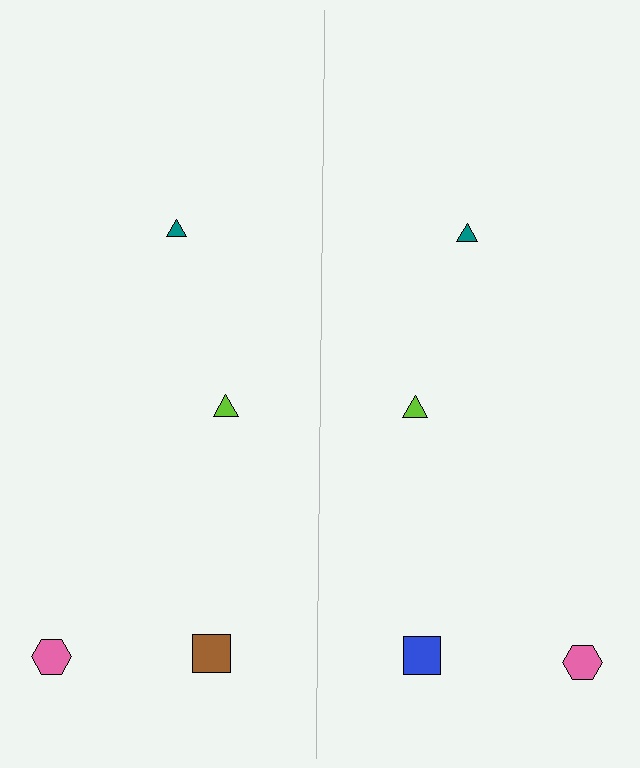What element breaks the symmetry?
The blue square on the right side breaks the symmetry — its mirror counterpart is brown.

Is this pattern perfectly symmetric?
No, the pattern is not perfectly symmetric. The blue square on the right side breaks the symmetry — its mirror counterpart is brown.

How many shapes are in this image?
There are 8 shapes in this image.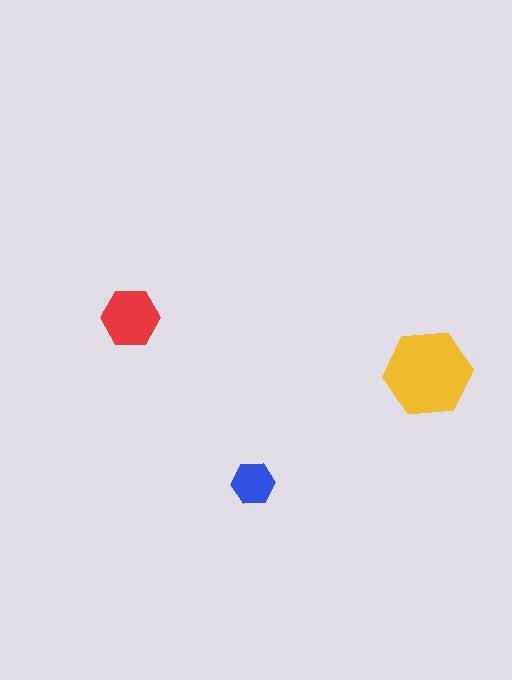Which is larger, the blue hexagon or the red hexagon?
The red one.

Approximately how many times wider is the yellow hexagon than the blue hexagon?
About 2 times wider.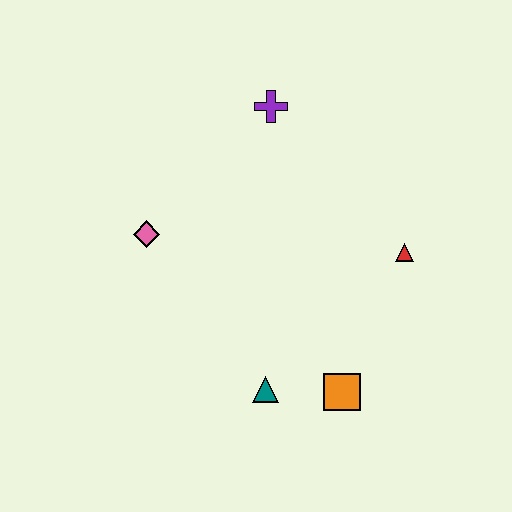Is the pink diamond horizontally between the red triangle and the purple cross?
No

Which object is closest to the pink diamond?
The purple cross is closest to the pink diamond.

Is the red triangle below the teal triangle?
No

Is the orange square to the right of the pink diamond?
Yes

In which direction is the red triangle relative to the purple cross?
The red triangle is below the purple cross.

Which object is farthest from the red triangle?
The pink diamond is farthest from the red triangle.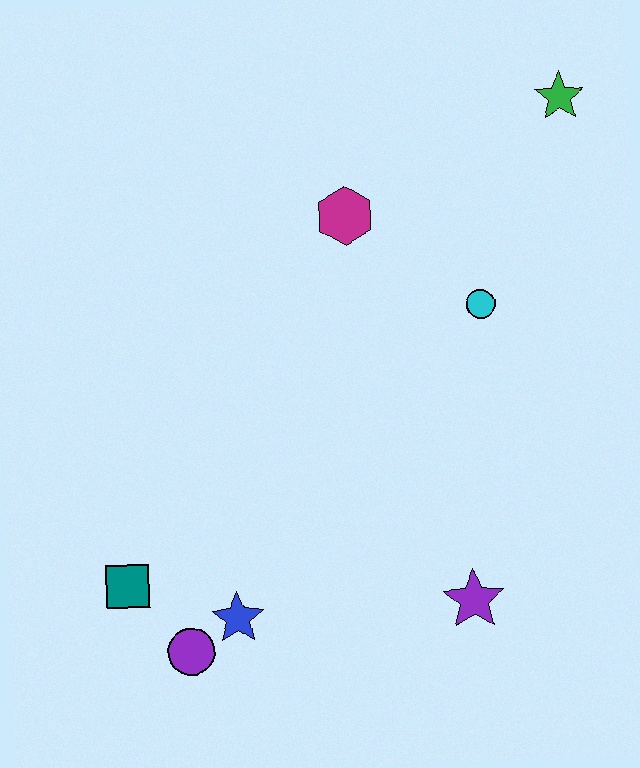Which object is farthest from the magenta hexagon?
The purple circle is farthest from the magenta hexagon.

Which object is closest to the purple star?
The blue star is closest to the purple star.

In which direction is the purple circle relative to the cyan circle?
The purple circle is below the cyan circle.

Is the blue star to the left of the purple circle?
No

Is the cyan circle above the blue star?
Yes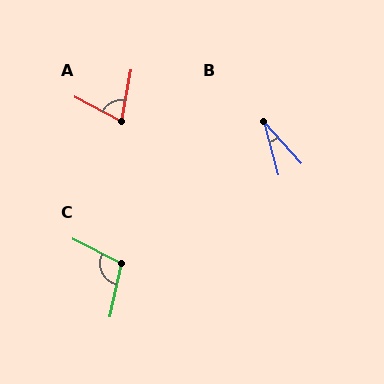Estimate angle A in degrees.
Approximately 73 degrees.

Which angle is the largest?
C, at approximately 104 degrees.